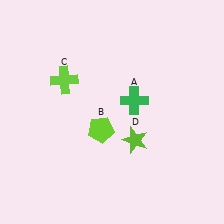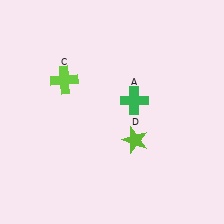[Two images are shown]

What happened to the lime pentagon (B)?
The lime pentagon (B) was removed in Image 2. It was in the bottom-left area of Image 1.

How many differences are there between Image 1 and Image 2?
There is 1 difference between the two images.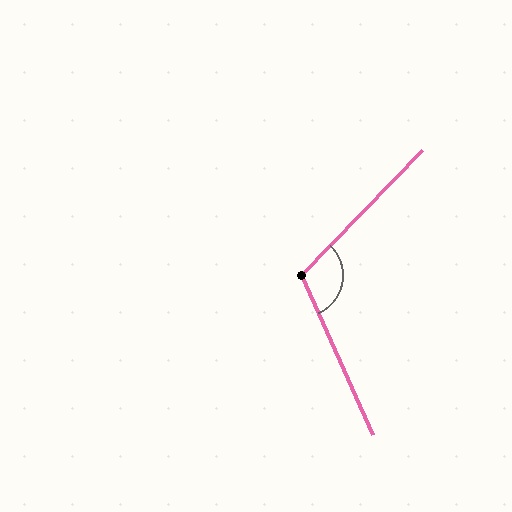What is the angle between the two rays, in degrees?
Approximately 112 degrees.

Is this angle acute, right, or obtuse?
It is obtuse.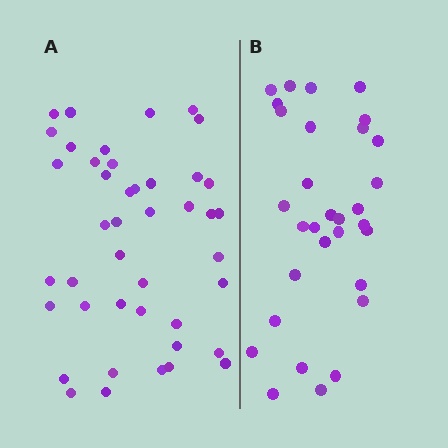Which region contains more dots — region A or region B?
Region A (the left region) has more dots.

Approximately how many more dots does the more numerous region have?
Region A has roughly 12 or so more dots than region B.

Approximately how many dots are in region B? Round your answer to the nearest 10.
About 30 dots. (The exact count is 31, which rounds to 30.)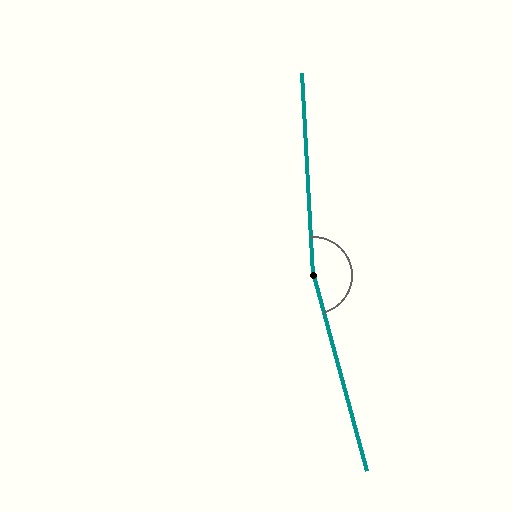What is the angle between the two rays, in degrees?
Approximately 168 degrees.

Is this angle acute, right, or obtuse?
It is obtuse.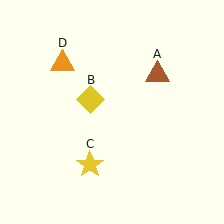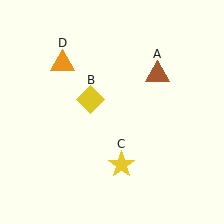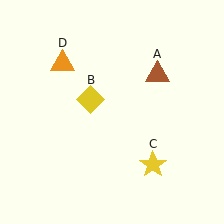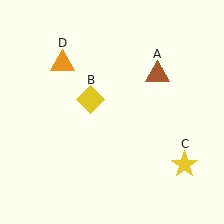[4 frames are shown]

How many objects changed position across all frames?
1 object changed position: yellow star (object C).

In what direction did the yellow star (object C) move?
The yellow star (object C) moved right.